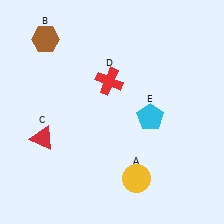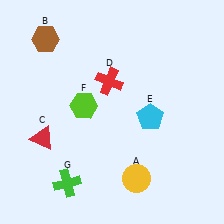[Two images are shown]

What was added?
A lime hexagon (F), a green cross (G) were added in Image 2.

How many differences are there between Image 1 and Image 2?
There are 2 differences between the two images.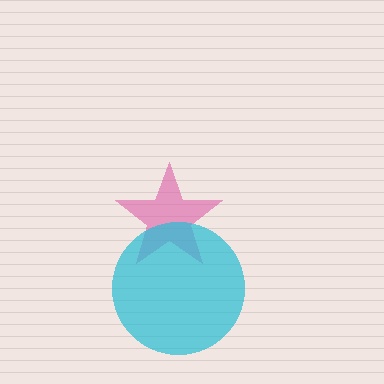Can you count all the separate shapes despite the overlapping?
Yes, there are 2 separate shapes.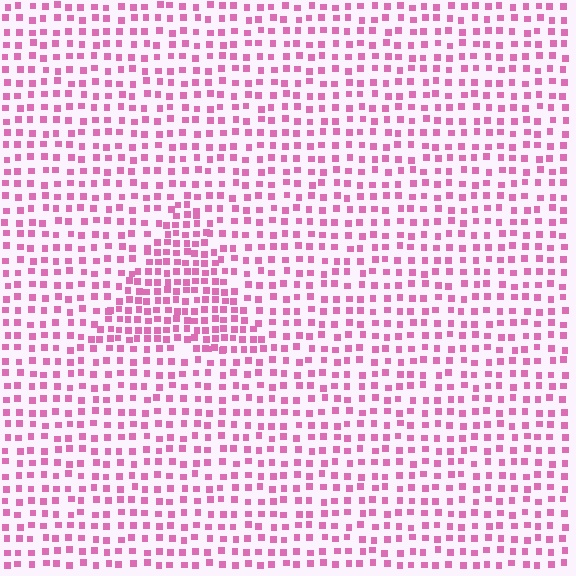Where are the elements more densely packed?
The elements are more densely packed inside the triangle boundary.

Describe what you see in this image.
The image contains small pink elements arranged at two different densities. A triangle-shaped region is visible where the elements are more densely packed than the surrounding area.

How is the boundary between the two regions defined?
The boundary is defined by a change in element density (approximately 1.8x ratio). All elements are the same color, size, and shape.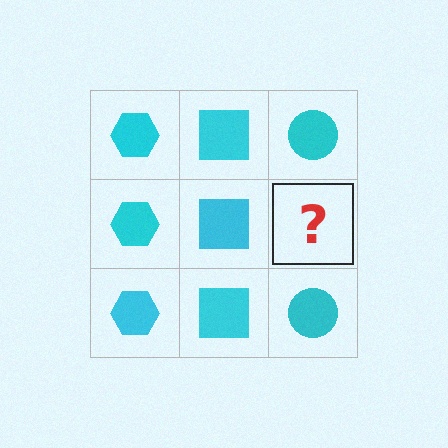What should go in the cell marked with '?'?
The missing cell should contain a cyan circle.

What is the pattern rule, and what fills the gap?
The rule is that each column has a consistent shape. The gap should be filled with a cyan circle.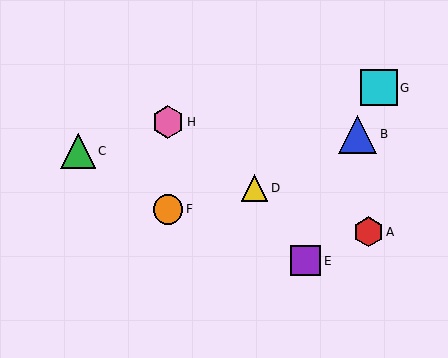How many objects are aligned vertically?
2 objects (F, H) are aligned vertically.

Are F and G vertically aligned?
No, F is at x≈168 and G is at x≈379.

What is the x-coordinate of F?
Object F is at x≈168.